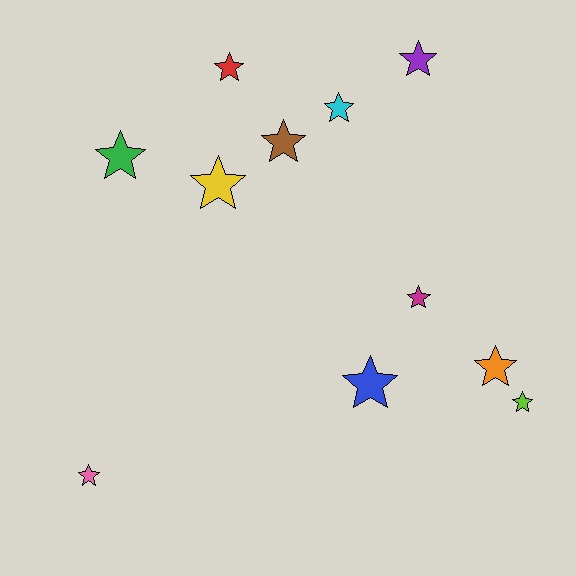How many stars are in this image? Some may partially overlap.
There are 11 stars.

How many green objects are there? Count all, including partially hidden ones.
There is 1 green object.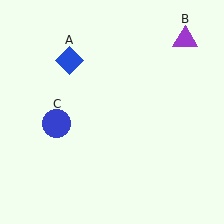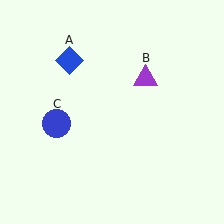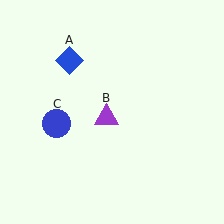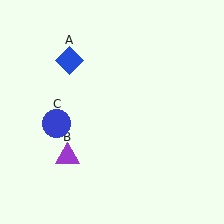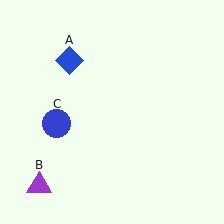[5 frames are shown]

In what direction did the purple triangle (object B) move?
The purple triangle (object B) moved down and to the left.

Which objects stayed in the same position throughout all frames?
Blue diamond (object A) and blue circle (object C) remained stationary.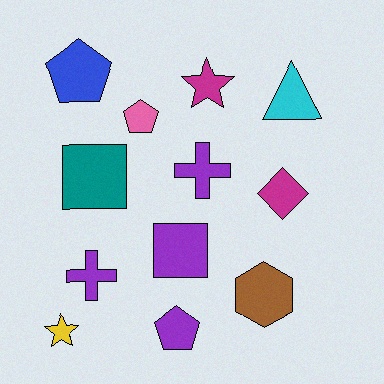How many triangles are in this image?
There is 1 triangle.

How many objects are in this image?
There are 12 objects.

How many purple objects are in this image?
There are 4 purple objects.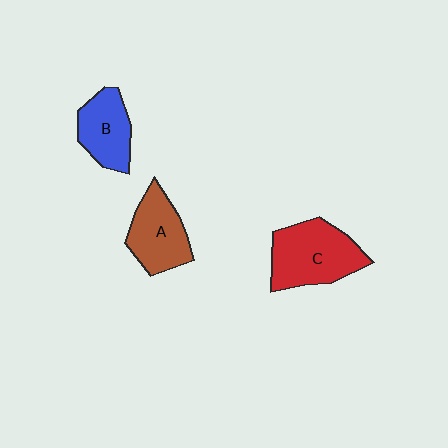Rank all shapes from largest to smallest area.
From largest to smallest: C (red), A (brown), B (blue).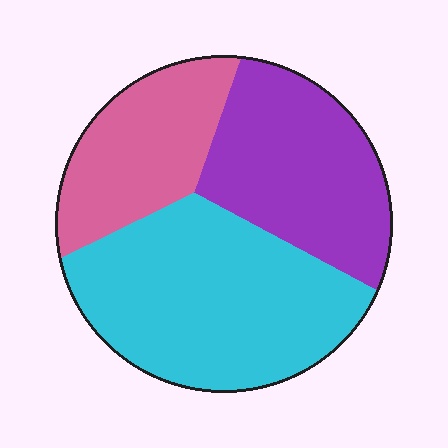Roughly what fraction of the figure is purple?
Purple covers 31% of the figure.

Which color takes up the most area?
Cyan, at roughly 45%.